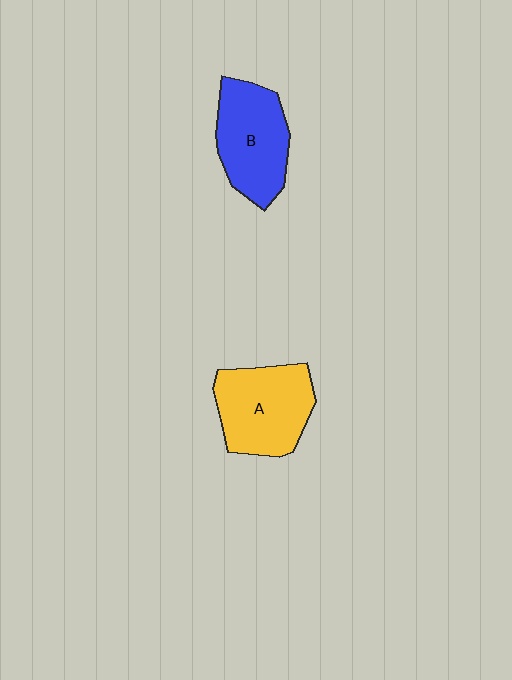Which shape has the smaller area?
Shape B (blue).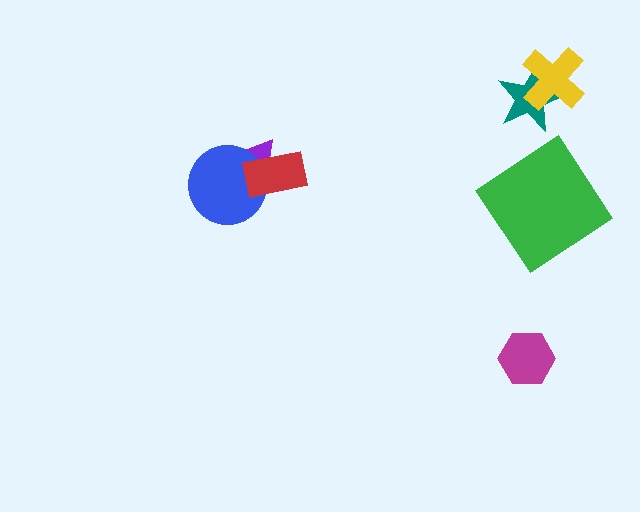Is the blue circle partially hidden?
Yes, it is partially covered by another shape.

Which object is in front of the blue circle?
The red rectangle is in front of the blue circle.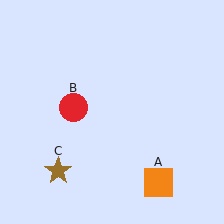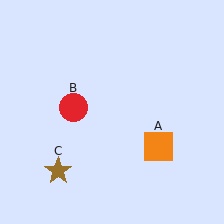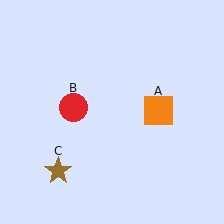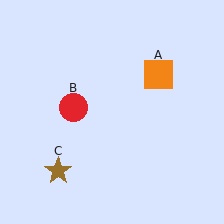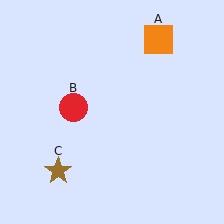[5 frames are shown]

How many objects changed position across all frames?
1 object changed position: orange square (object A).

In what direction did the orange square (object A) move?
The orange square (object A) moved up.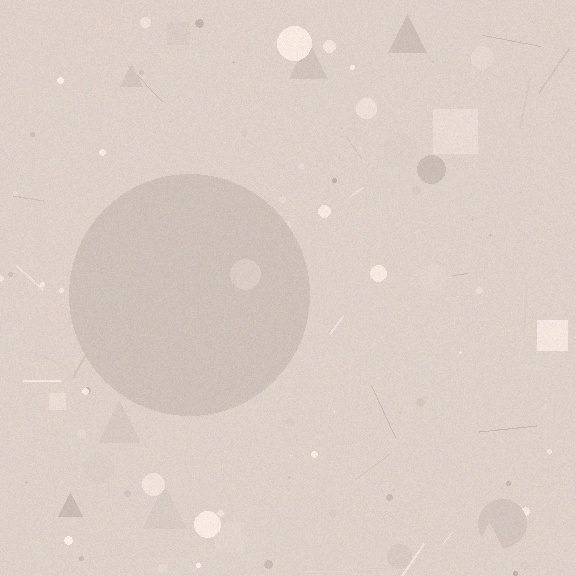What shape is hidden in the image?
A circle is hidden in the image.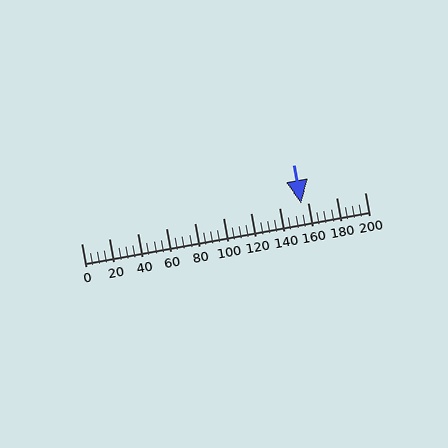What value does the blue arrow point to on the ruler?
The blue arrow points to approximately 155.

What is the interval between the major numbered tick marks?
The major tick marks are spaced 20 units apart.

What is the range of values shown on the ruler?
The ruler shows values from 0 to 200.